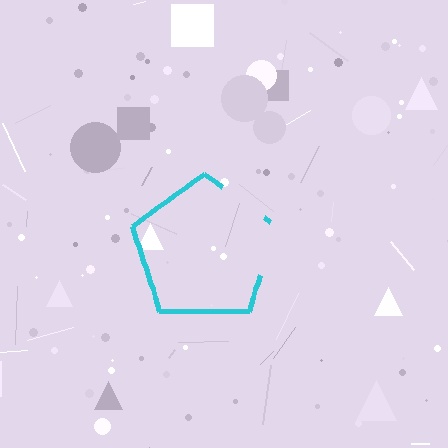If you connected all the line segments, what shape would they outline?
They would outline a pentagon.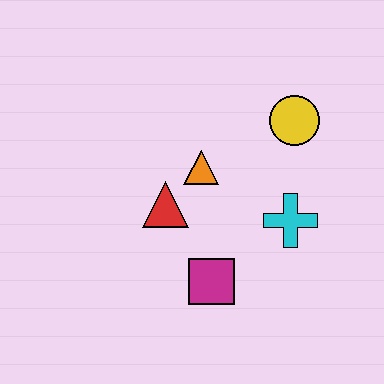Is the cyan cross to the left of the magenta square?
No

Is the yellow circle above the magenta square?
Yes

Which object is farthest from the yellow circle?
The magenta square is farthest from the yellow circle.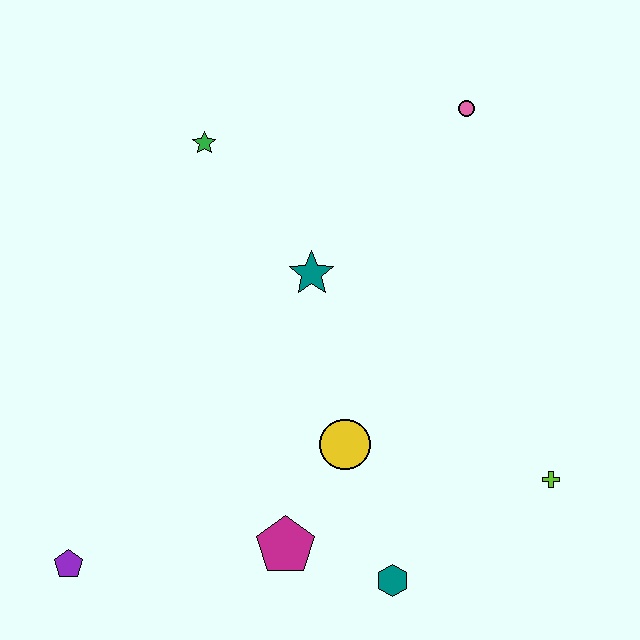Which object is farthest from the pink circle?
The purple pentagon is farthest from the pink circle.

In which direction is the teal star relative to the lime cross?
The teal star is to the left of the lime cross.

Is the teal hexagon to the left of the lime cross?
Yes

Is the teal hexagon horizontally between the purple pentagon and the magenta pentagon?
No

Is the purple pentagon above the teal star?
No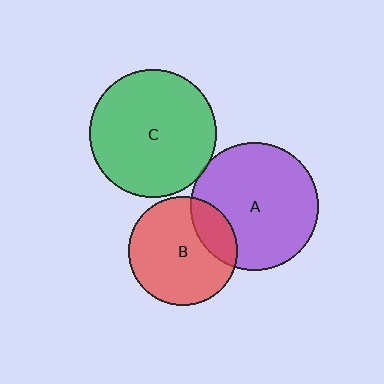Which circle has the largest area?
Circle A (purple).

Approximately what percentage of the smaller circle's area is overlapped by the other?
Approximately 20%.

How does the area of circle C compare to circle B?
Approximately 1.4 times.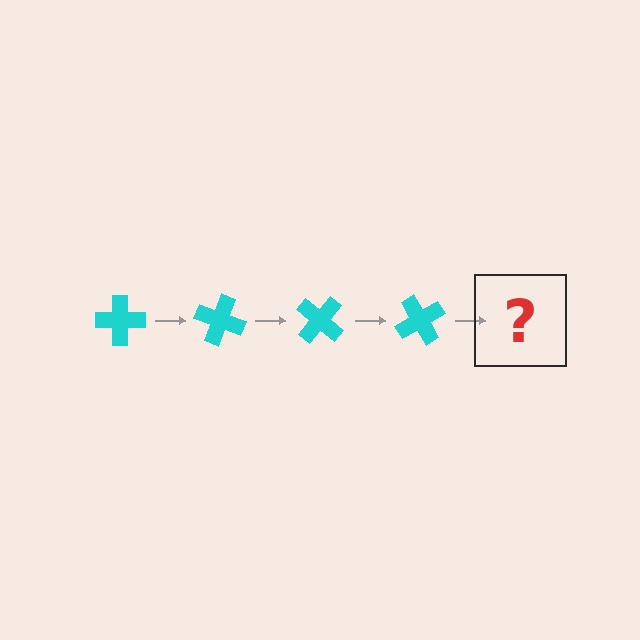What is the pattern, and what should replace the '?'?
The pattern is that the cross rotates 20 degrees each step. The '?' should be a cyan cross rotated 80 degrees.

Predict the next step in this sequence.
The next step is a cyan cross rotated 80 degrees.